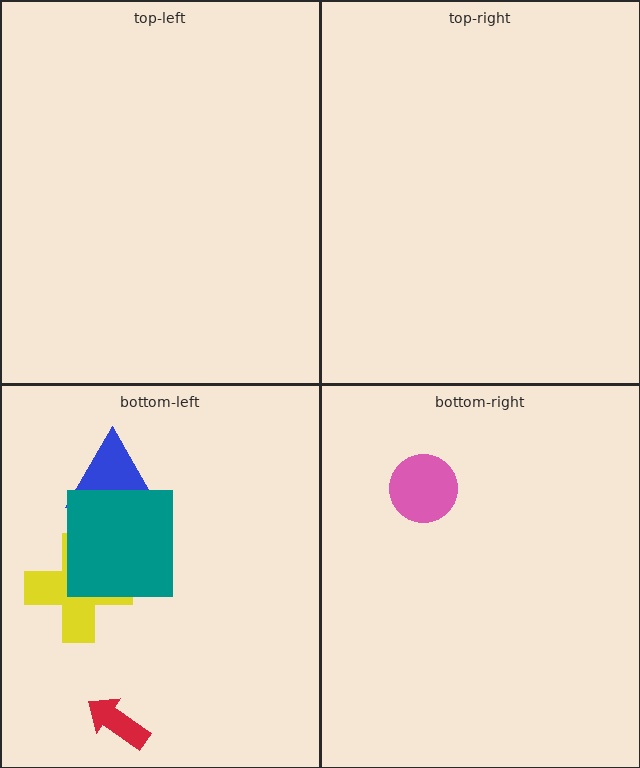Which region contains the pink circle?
The bottom-right region.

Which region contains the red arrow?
The bottom-left region.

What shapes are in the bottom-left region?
The red arrow, the blue triangle, the yellow cross, the teal square.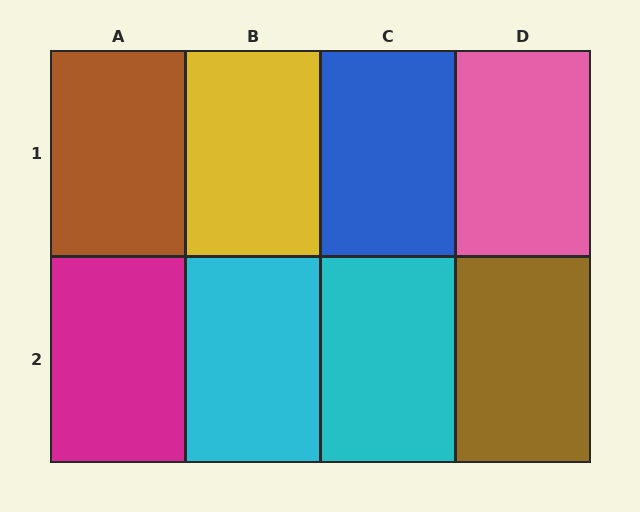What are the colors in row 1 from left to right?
Brown, yellow, blue, pink.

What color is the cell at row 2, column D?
Brown.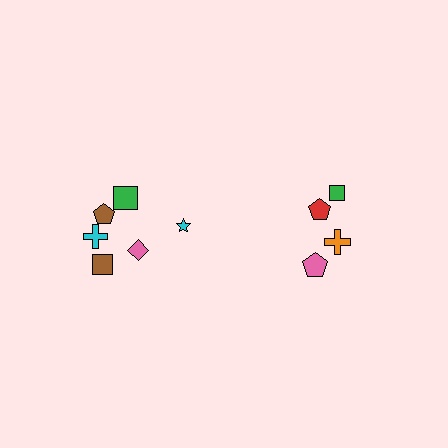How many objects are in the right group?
There are 4 objects.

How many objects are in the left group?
There are 6 objects.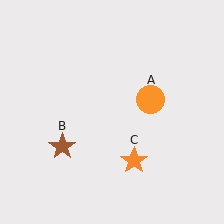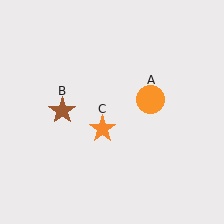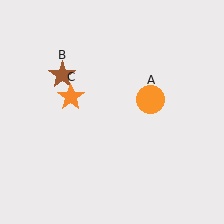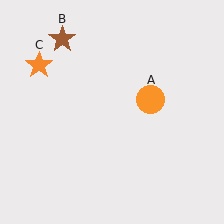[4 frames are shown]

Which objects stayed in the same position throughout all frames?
Orange circle (object A) remained stationary.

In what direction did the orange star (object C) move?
The orange star (object C) moved up and to the left.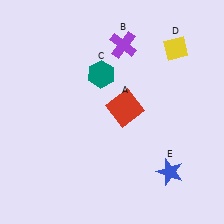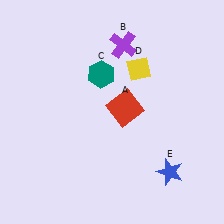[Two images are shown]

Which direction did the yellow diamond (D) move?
The yellow diamond (D) moved left.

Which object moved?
The yellow diamond (D) moved left.